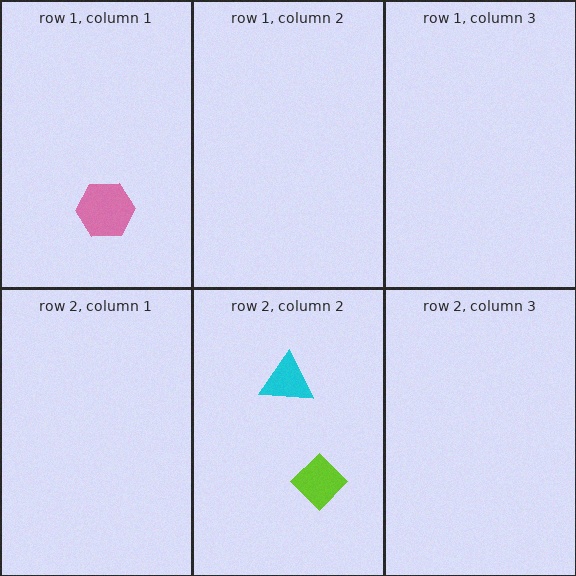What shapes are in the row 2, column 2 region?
The cyan triangle, the lime diamond.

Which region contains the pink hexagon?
The row 1, column 1 region.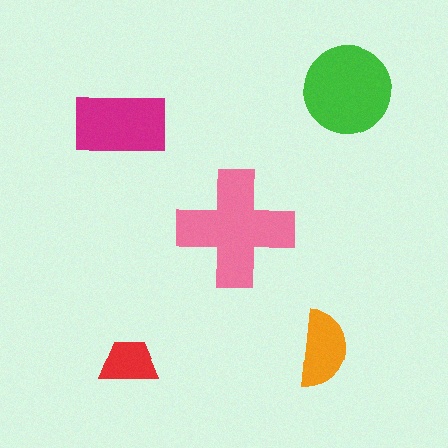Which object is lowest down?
The red trapezoid is bottommost.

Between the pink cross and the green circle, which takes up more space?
The pink cross.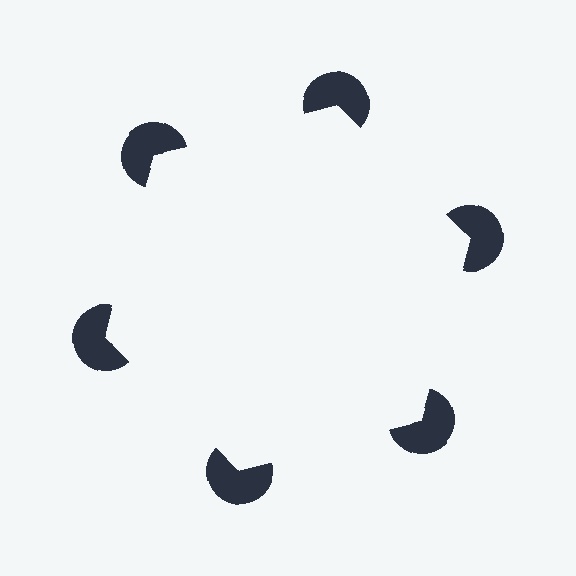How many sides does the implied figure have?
6 sides.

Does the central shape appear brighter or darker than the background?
It typically appears slightly brighter than the background, even though no actual brightness change is drawn.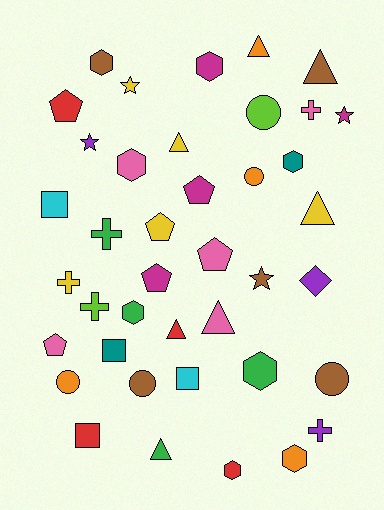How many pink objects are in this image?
There are 5 pink objects.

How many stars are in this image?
There are 4 stars.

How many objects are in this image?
There are 40 objects.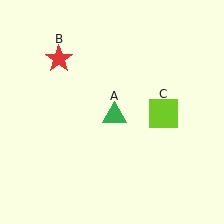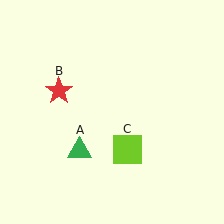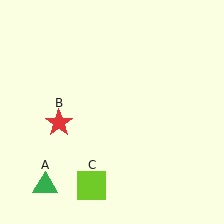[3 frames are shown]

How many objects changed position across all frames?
3 objects changed position: green triangle (object A), red star (object B), lime square (object C).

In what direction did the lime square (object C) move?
The lime square (object C) moved down and to the left.